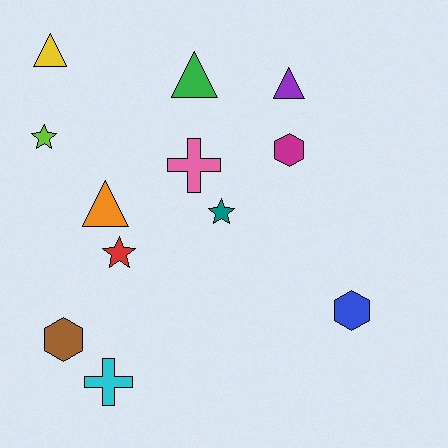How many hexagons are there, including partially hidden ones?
There are 3 hexagons.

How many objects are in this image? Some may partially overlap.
There are 12 objects.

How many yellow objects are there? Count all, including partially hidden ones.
There is 1 yellow object.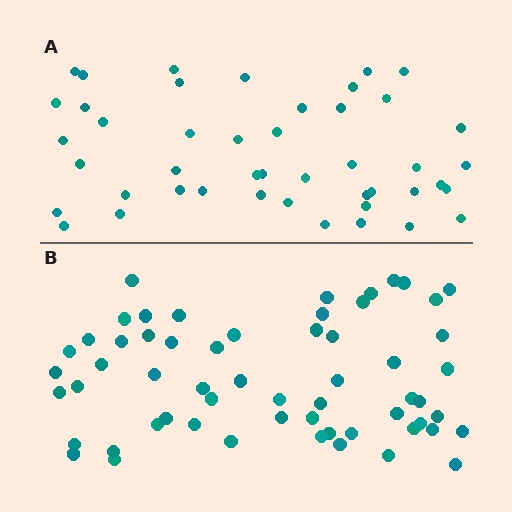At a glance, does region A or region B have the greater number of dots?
Region B (the bottom region) has more dots.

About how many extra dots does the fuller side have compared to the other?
Region B has approximately 15 more dots than region A.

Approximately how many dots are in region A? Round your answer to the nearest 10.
About 40 dots. (The exact count is 45, which rounds to 40.)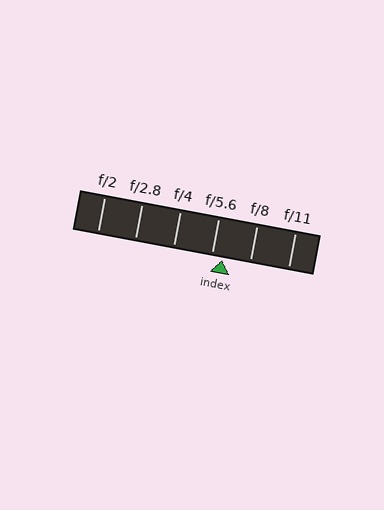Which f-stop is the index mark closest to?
The index mark is closest to f/5.6.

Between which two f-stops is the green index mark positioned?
The index mark is between f/5.6 and f/8.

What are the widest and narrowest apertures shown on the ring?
The widest aperture shown is f/2 and the narrowest is f/11.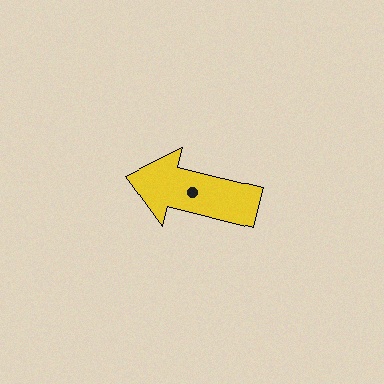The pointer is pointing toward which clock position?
Roughly 9 o'clock.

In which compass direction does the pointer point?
West.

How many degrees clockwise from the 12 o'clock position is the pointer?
Approximately 284 degrees.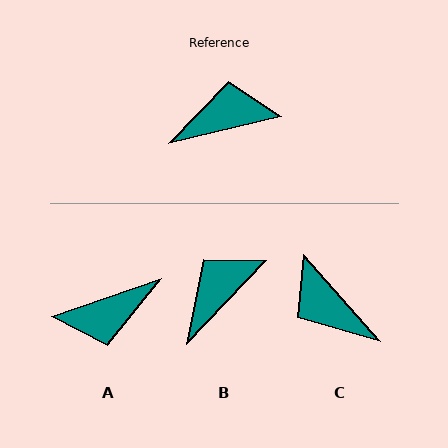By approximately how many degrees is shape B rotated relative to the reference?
Approximately 32 degrees counter-clockwise.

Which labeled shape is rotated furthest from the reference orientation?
A, about 175 degrees away.